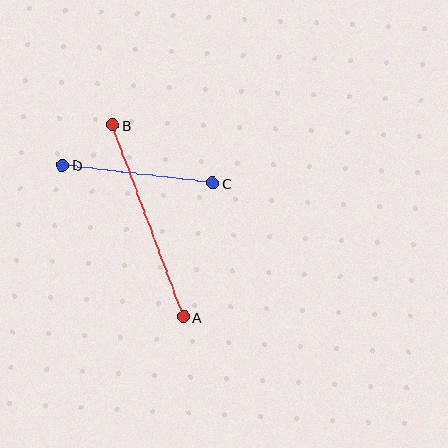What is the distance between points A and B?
The distance is approximately 205 pixels.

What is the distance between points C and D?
The distance is approximately 151 pixels.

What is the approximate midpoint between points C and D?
The midpoint is at approximately (138, 174) pixels.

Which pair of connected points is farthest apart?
Points A and B are farthest apart.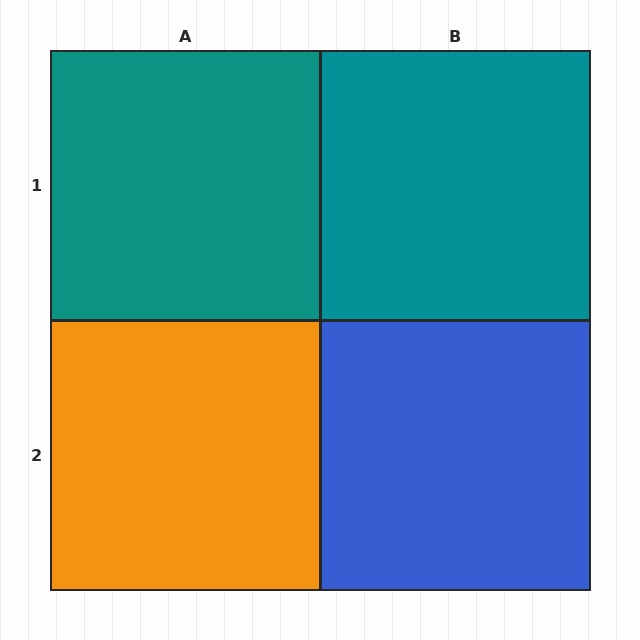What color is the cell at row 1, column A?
Teal.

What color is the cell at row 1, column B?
Teal.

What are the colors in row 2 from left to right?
Orange, blue.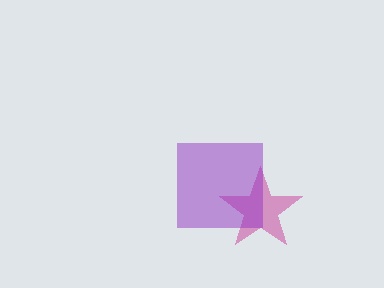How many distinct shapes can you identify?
There are 2 distinct shapes: a magenta star, a purple square.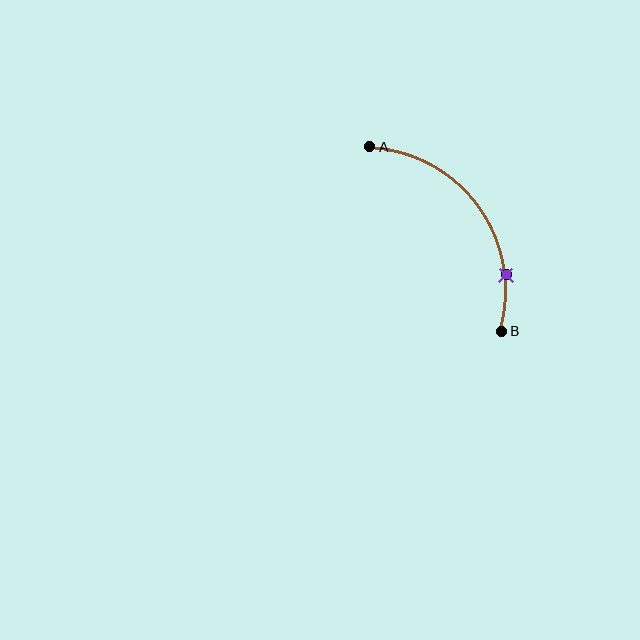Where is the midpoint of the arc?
The arc midpoint is the point on the curve farthest from the straight line joining A and B. It sits above and to the right of that line.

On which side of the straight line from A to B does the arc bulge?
The arc bulges above and to the right of the straight line connecting A and B.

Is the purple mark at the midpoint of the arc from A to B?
No. The purple mark lies on the arc but is closer to endpoint B. The arc midpoint would be at the point on the curve equidistant along the arc from both A and B.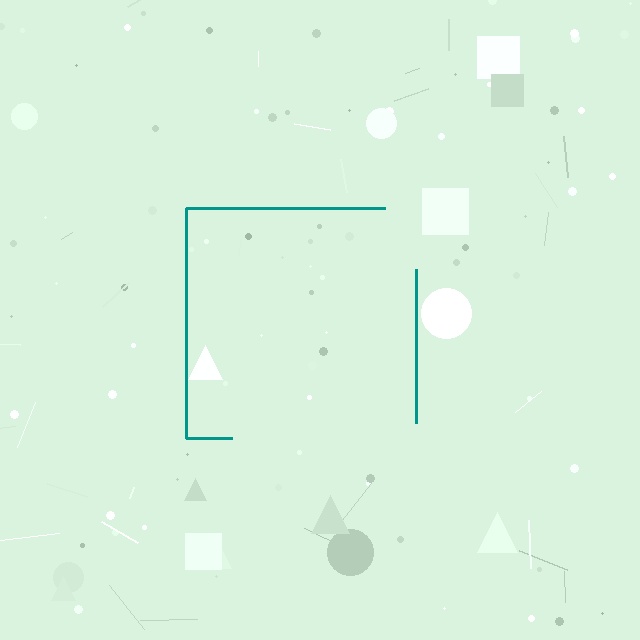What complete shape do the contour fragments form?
The contour fragments form a square.